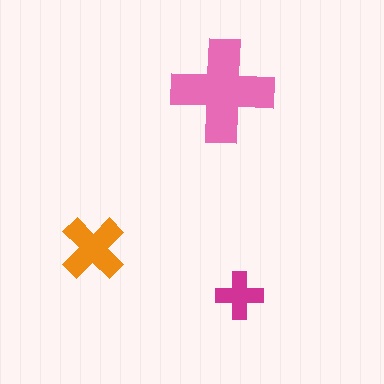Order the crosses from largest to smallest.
the pink one, the orange one, the magenta one.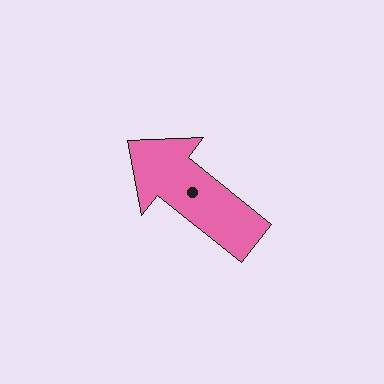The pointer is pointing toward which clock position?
Roughly 10 o'clock.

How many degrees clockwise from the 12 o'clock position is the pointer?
Approximately 309 degrees.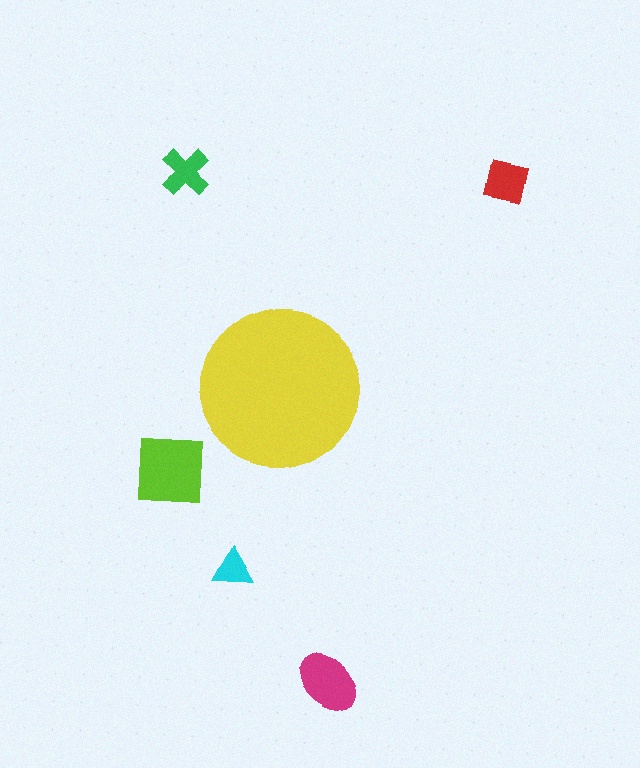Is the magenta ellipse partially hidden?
No, the magenta ellipse is fully visible.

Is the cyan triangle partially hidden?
No, the cyan triangle is fully visible.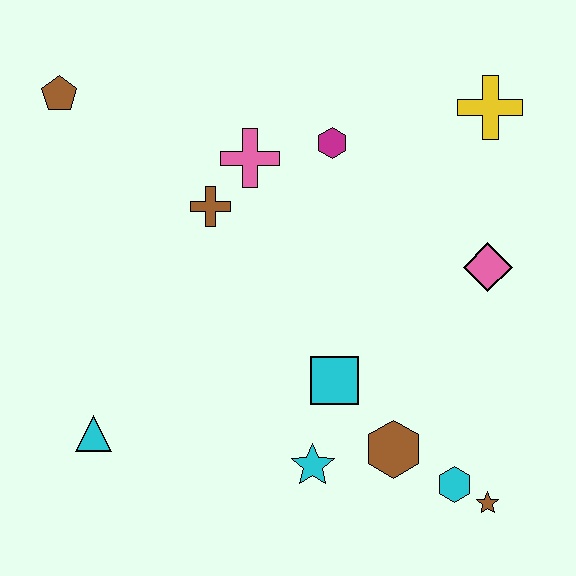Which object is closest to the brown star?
The cyan hexagon is closest to the brown star.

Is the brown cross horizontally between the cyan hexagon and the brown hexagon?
No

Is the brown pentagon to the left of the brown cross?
Yes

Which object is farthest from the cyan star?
The brown pentagon is farthest from the cyan star.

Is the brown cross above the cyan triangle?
Yes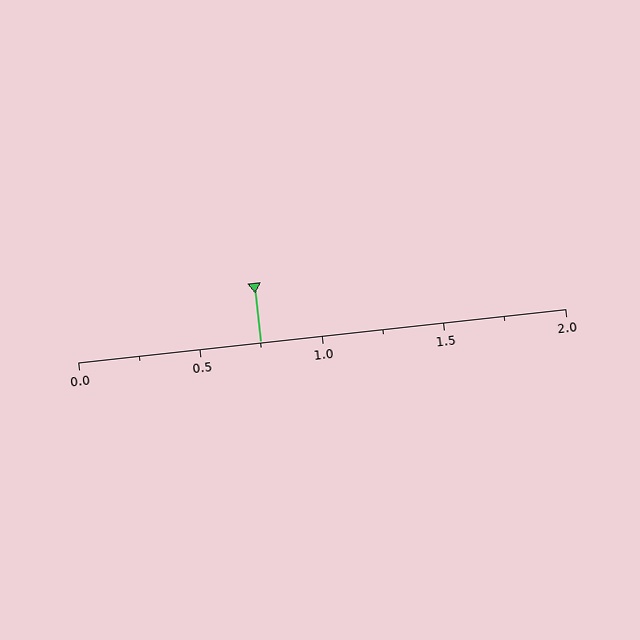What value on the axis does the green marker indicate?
The marker indicates approximately 0.75.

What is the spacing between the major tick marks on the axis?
The major ticks are spaced 0.5 apart.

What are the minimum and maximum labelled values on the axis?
The axis runs from 0.0 to 2.0.